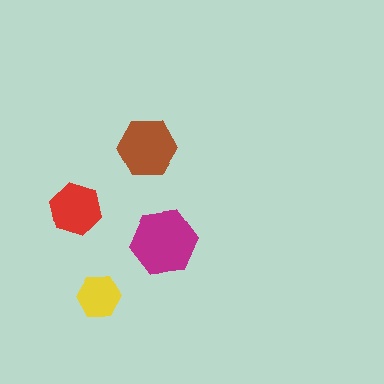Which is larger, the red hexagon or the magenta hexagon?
The magenta one.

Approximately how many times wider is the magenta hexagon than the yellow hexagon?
About 1.5 times wider.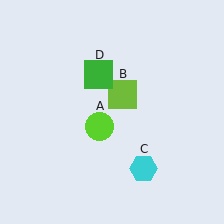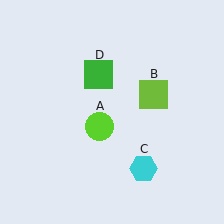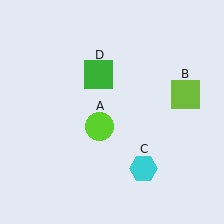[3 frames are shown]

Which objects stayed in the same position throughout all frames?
Lime circle (object A) and cyan hexagon (object C) and green square (object D) remained stationary.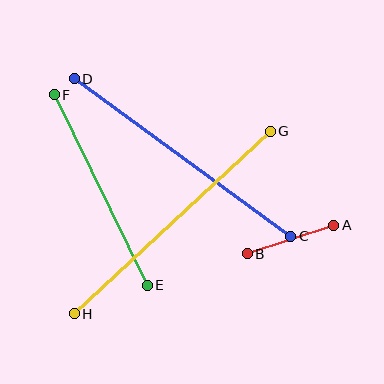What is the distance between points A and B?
The distance is approximately 91 pixels.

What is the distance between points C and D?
The distance is approximately 268 pixels.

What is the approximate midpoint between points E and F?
The midpoint is at approximately (101, 190) pixels.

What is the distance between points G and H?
The distance is approximately 268 pixels.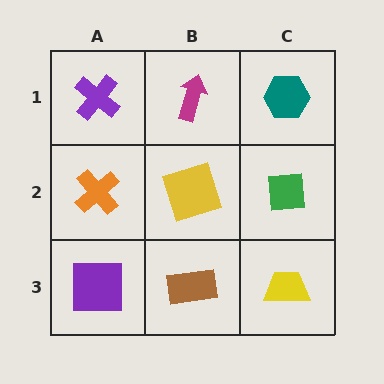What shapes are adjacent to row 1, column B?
A yellow square (row 2, column B), a purple cross (row 1, column A), a teal hexagon (row 1, column C).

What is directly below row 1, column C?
A green square.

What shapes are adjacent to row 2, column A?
A purple cross (row 1, column A), a purple square (row 3, column A), a yellow square (row 2, column B).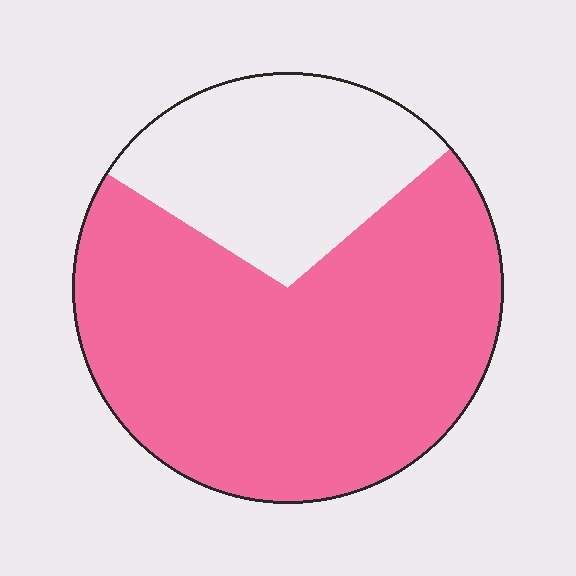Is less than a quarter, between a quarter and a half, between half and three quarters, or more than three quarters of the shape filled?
Between half and three quarters.